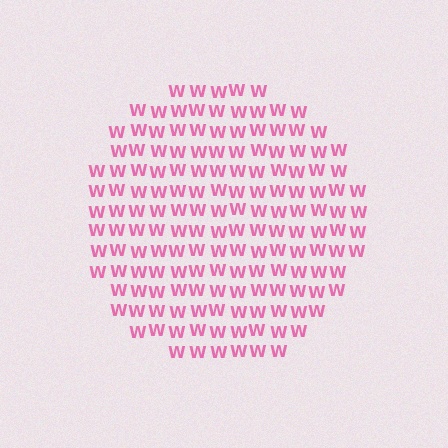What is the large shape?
The large shape is a circle.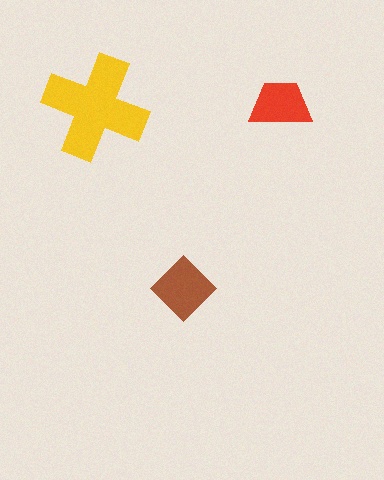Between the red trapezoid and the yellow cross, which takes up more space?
The yellow cross.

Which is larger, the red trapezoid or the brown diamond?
The brown diamond.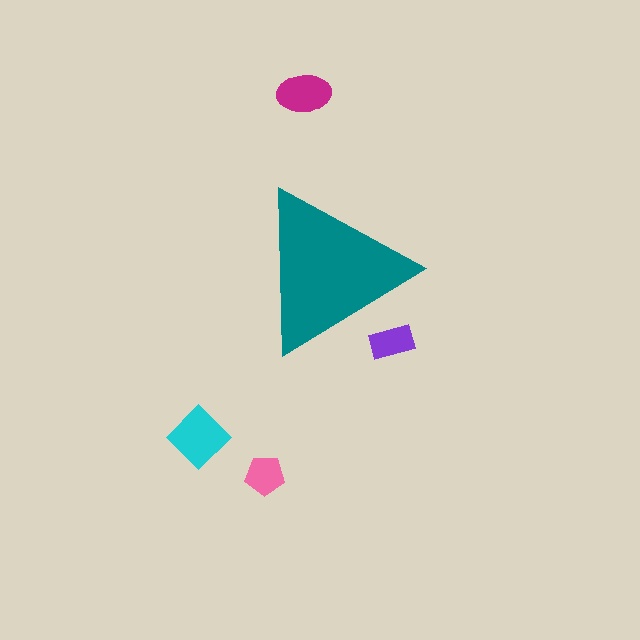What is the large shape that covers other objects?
A teal triangle.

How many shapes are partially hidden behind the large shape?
1 shape is partially hidden.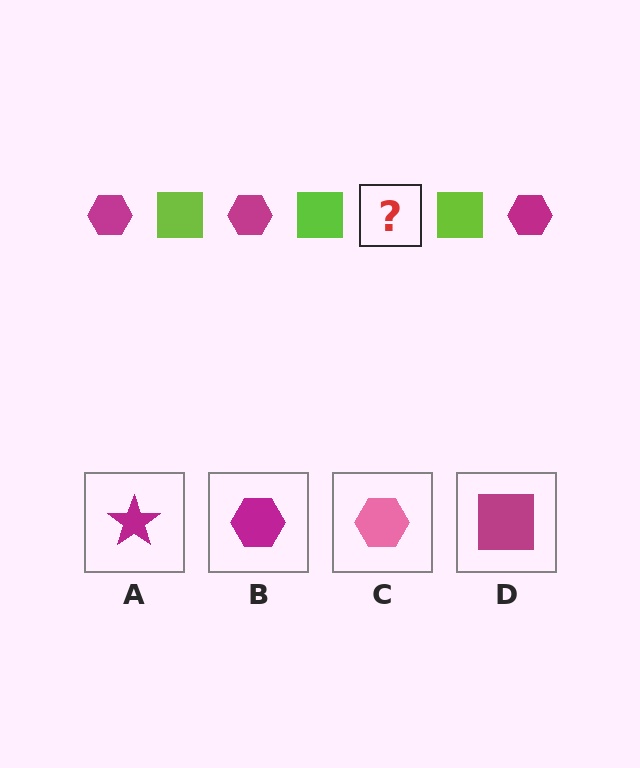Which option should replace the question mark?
Option B.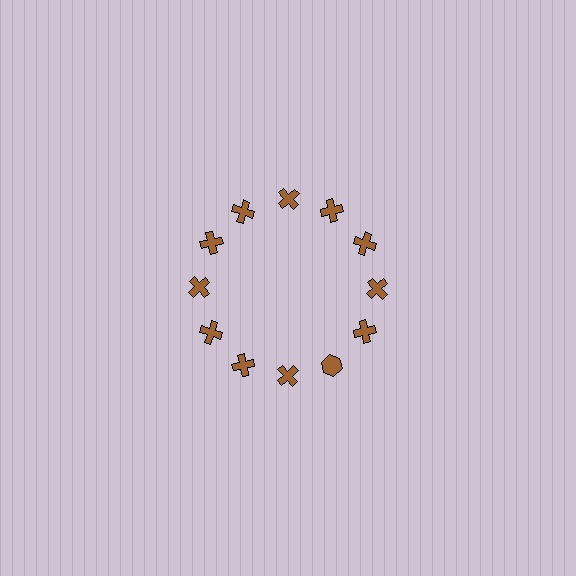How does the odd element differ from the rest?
It has a different shape: hexagon instead of cross.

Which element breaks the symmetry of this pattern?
The brown hexagon at roughly the 5 o'clock position breaks the symmetry. All other shapes are brown crosses.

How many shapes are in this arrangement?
There are 12 shapes arranged in a ring pattern.